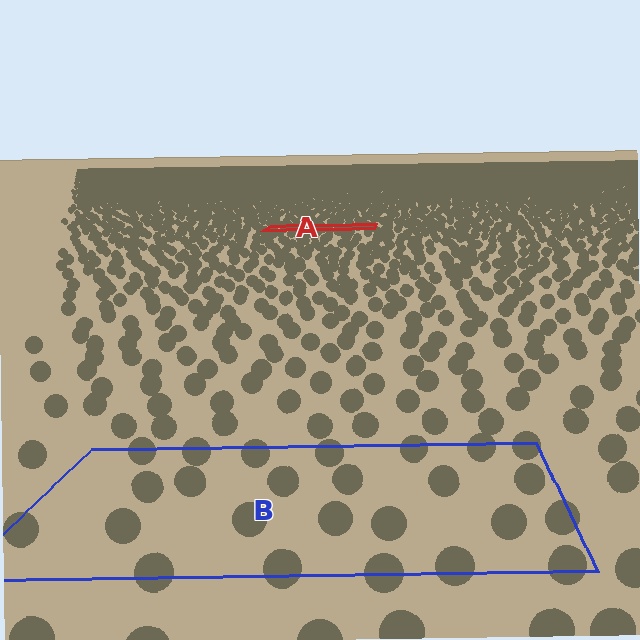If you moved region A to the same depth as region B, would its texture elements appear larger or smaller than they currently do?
They would appear larger. At a closer depth, the same texture elements are projected at a bigger on-screen size.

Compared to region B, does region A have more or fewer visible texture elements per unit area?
Region A has more texture elements per unit area — they are packed more densely because it is farther away.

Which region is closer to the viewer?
Region B is closer. The texture elements there are larger and more spread out.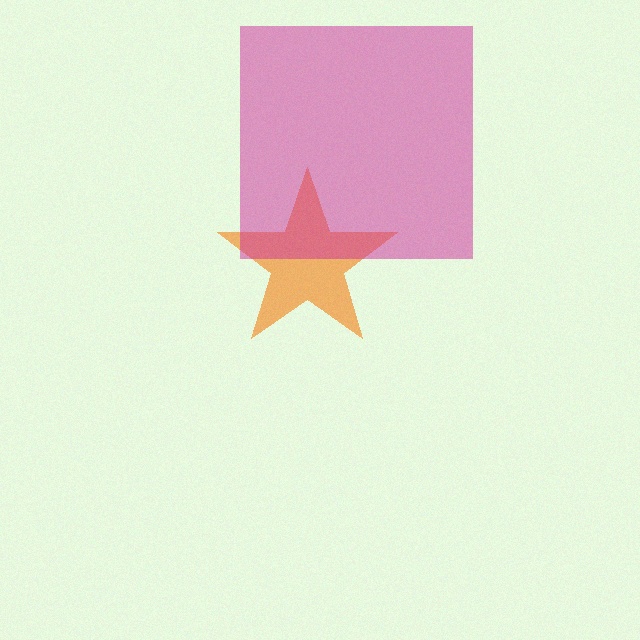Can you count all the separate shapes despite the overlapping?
Yes, there are 2 separate shapes.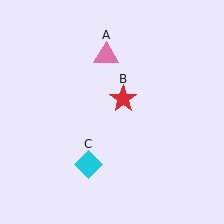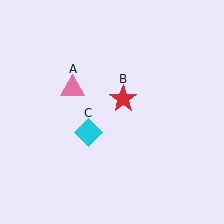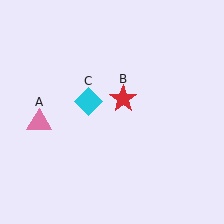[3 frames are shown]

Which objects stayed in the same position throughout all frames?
Red star (object B) remained stationary.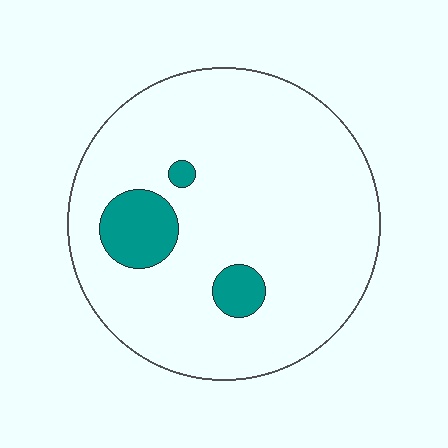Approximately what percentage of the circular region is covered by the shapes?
Approximately 10%.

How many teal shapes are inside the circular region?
3.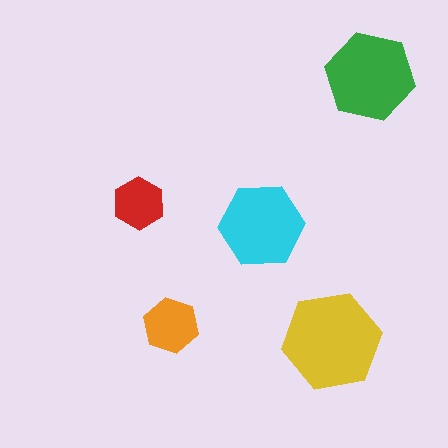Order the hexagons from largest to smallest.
the yellow one, the green one, the cyan one, the orange one, the red one.